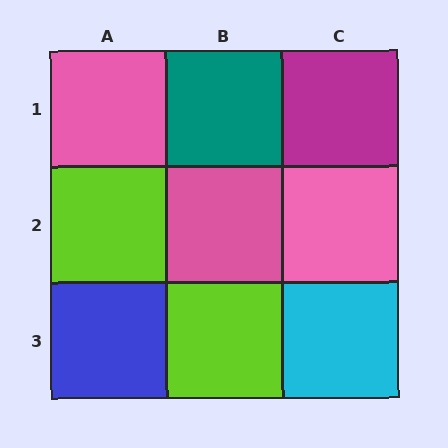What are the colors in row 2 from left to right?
Lime, pink, pink.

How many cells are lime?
2 cells are lime.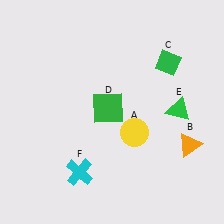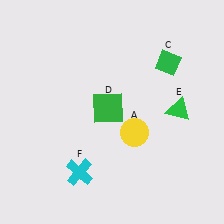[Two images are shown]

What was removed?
The orange triangle (B) was removed in Image 2.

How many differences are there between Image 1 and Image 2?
There is 1 difference between the two images.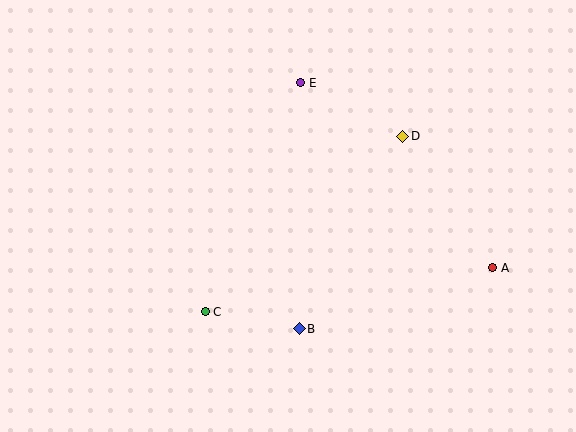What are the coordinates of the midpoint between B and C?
The midpoint between B and C is at (252, 320).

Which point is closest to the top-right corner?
Point D is closest to the top-right corner.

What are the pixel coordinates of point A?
Point A is at (493, 268).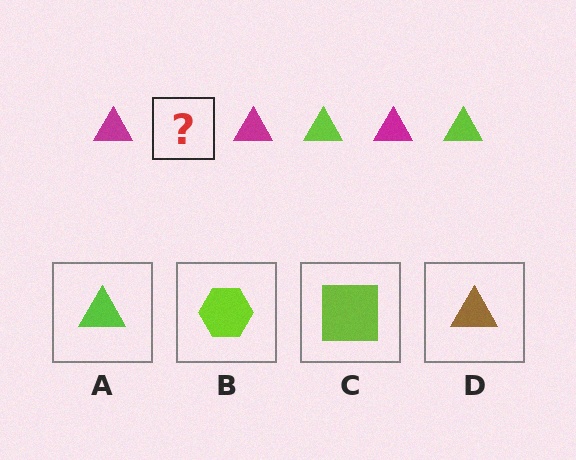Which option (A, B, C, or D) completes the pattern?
A.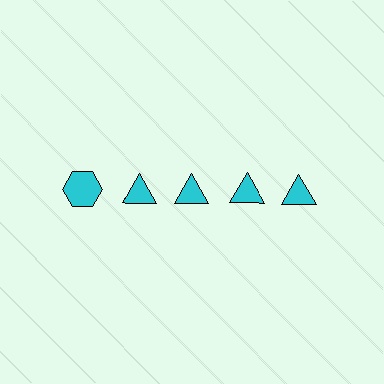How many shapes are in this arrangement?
There are 5 shapes arranged in a grid pattern.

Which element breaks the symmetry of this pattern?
The cyan hexagon in the top row, leftmost column breaks the symmetry. All other shapes are cyan triangles.